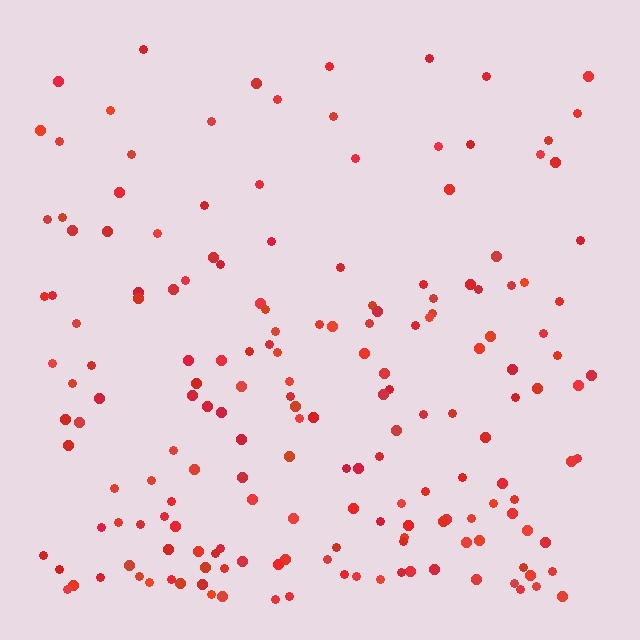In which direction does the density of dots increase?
From top to bottom, with the bottom side densest.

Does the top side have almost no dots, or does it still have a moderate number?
Still a moderate number, just noticeably fewer than the bottom.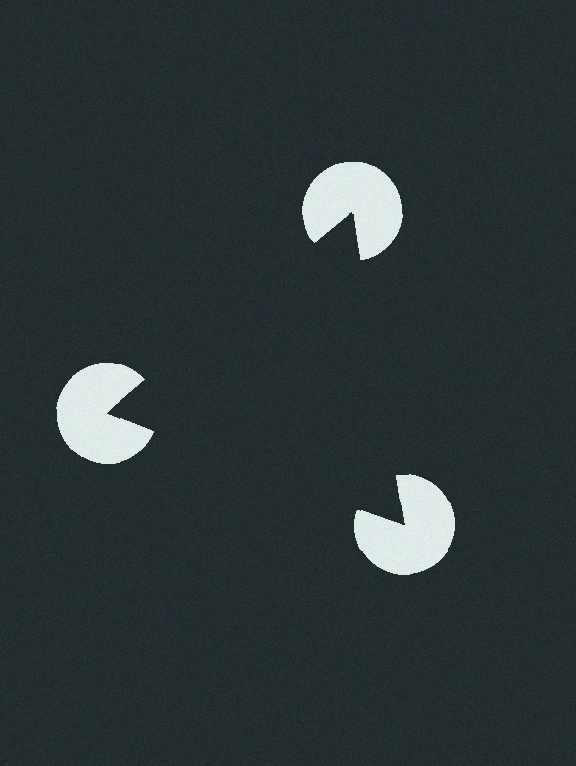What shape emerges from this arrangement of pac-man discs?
An illusory triangle — its edges are inferred from the aligned wedge cuts in the pac-man discs, not physically drawn.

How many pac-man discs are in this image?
There are 3 — one at each vertex of the illusory triangle.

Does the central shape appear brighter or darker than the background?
It typically appears slightly darker than the background, even though no actual brightness change is drawn.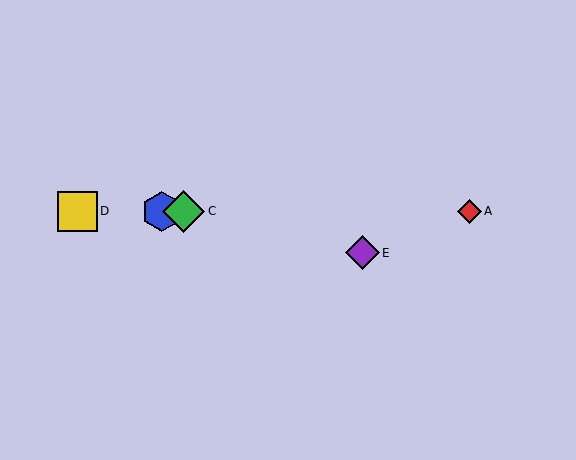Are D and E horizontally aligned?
No, D is at y≈211 and E is at y≈253.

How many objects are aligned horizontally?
4 objects (A, B, C, D) are aligned horizontally.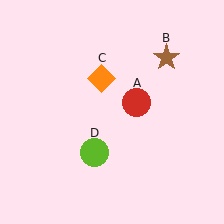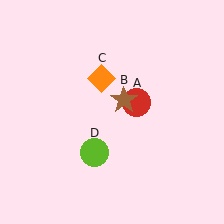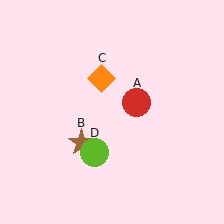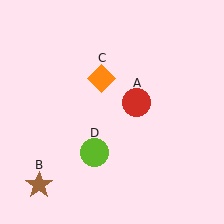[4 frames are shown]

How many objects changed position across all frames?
1 object changed position: brown star (object B).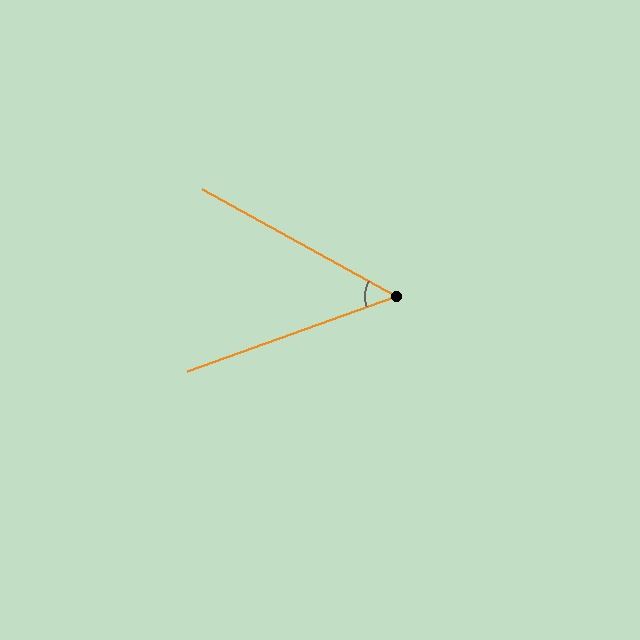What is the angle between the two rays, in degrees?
Approximately 49 degrees.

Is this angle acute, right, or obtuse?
It is acute.